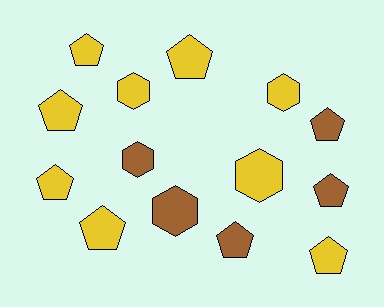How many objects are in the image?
There are 14 objects.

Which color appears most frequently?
Yellow, with 9 objects.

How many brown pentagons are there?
There are 3 brown pentagons.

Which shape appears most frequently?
Pentagon, with 9 objects.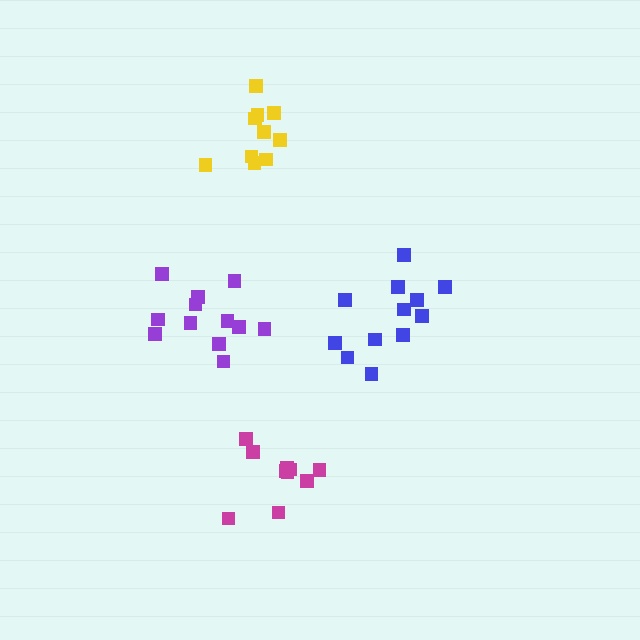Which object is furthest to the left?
The purple cluster is leftmost.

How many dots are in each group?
Group 1: 10 dots, Group 2: 12 dots, Group 3: 10 dots, Group 4: 12 dots (44 total).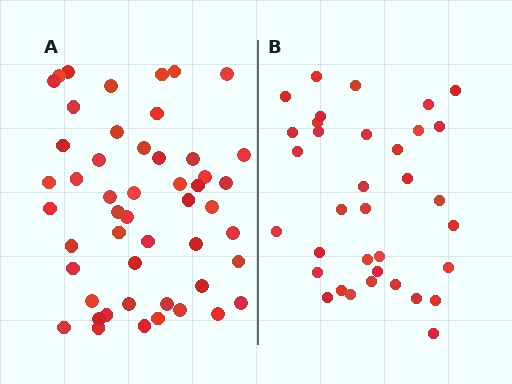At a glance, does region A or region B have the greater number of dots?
Region A (the left region) has more dots.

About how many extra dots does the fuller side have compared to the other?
Region A has approximately 15 more dots than region B.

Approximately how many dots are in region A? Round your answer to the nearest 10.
About 50 dots.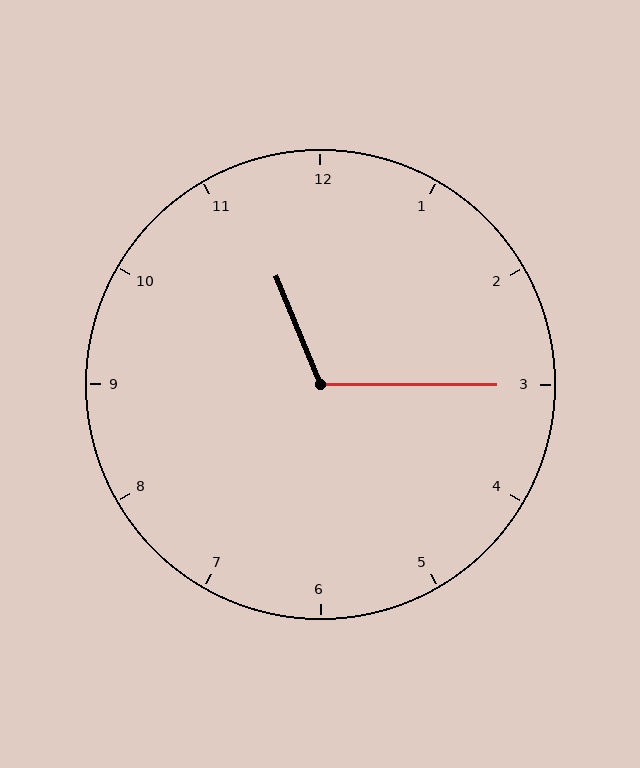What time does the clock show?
11:15.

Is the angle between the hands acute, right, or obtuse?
It is obtuse.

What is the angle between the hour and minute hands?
Approximately 112 degrees.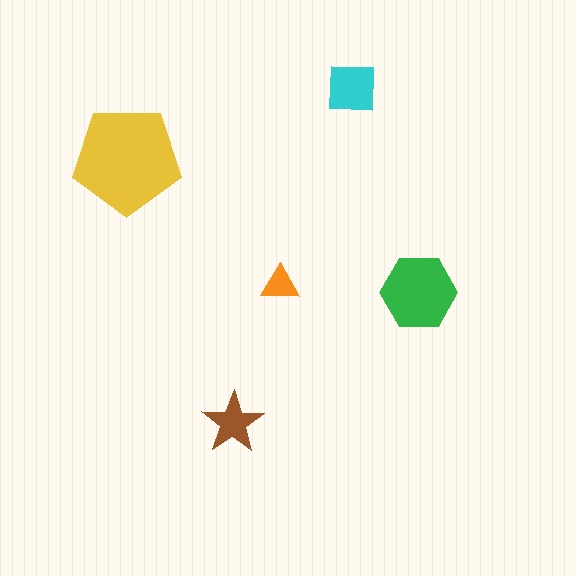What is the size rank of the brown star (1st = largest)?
4th.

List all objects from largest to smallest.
The yellow pentagon, the green hexagon, the cyan square, the brown star, the orange triangle.